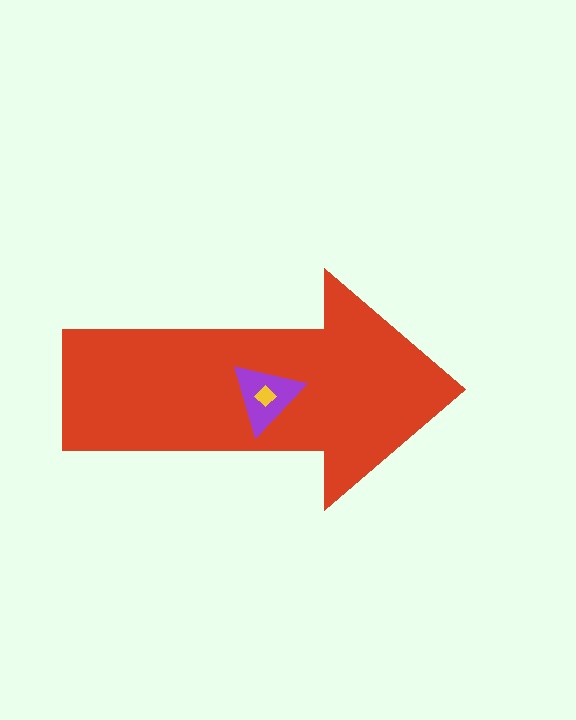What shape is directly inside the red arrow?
The purple triangle.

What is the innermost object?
The yellow diamond.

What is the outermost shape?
The red arrow.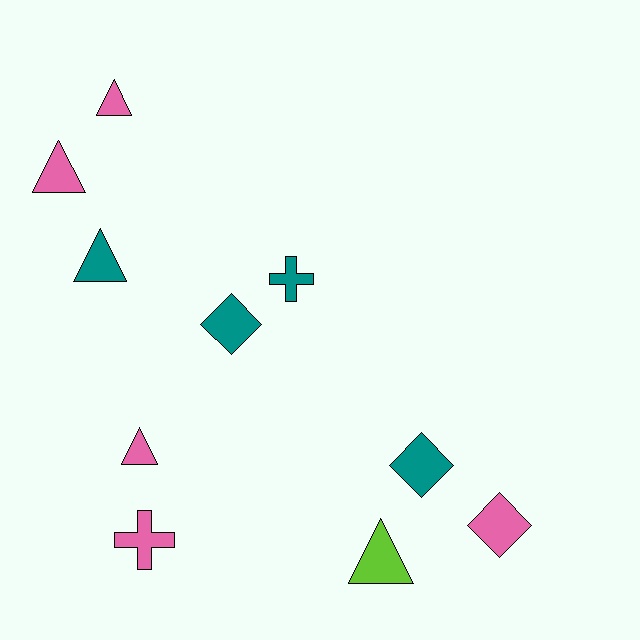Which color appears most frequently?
Pink, with 5 objects.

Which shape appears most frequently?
Triangle, with 5 objects.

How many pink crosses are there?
There is 1 pink cross.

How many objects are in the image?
There are 10 objects.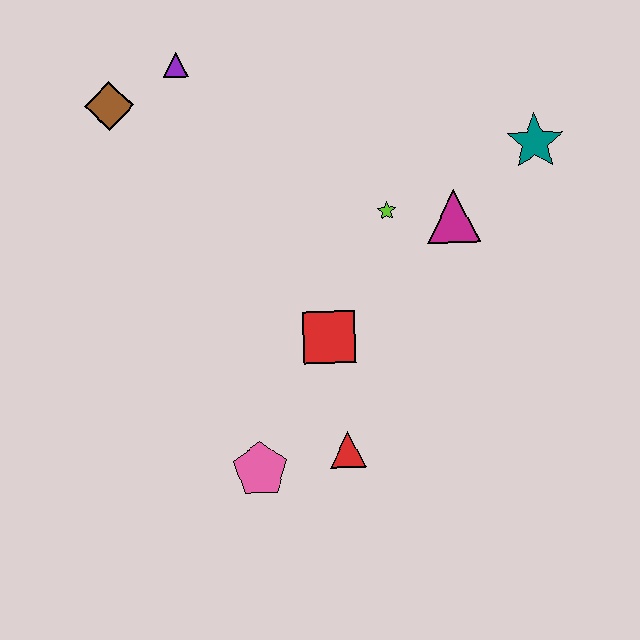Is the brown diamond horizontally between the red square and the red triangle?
No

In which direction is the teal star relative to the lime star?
The teal star is to the right of the lime star.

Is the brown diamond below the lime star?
No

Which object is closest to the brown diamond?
The purple triangle is closest to the brown diamond.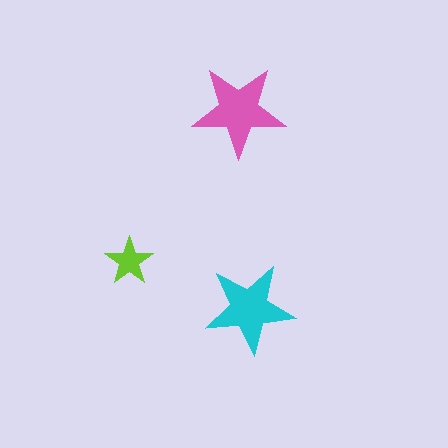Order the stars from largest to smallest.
the pink one, the cyan one, the lime one.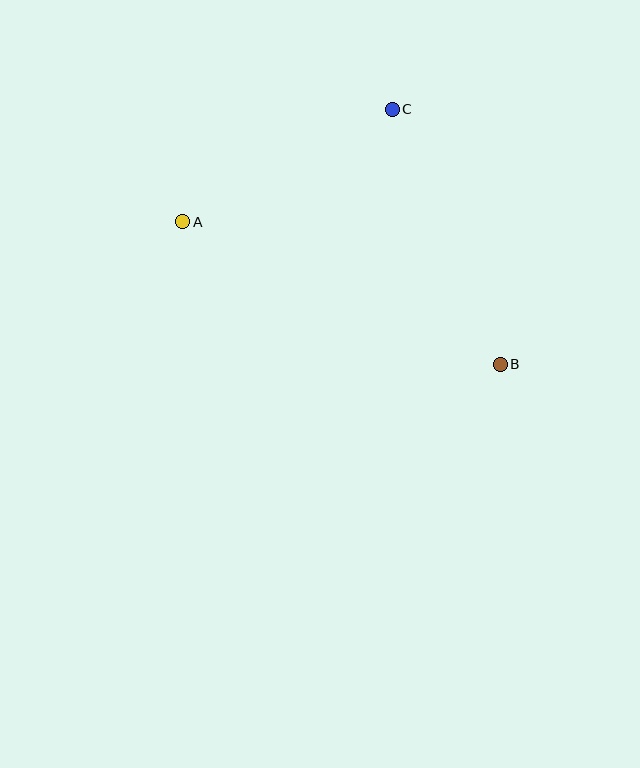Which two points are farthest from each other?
Points A and B are farthest from each other.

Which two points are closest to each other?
Points A and C are closest to each other.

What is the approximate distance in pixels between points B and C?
The distance between B and C is approximately 277 pixels.